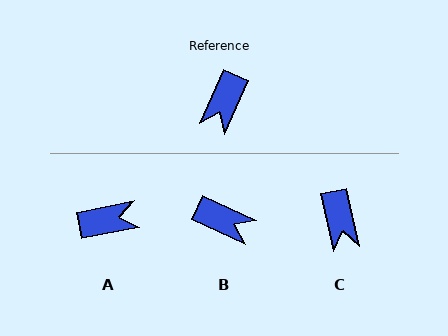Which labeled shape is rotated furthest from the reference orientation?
A, about 126 degrees away.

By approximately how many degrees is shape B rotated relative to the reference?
Approximately 89 degrees counter-clockwise.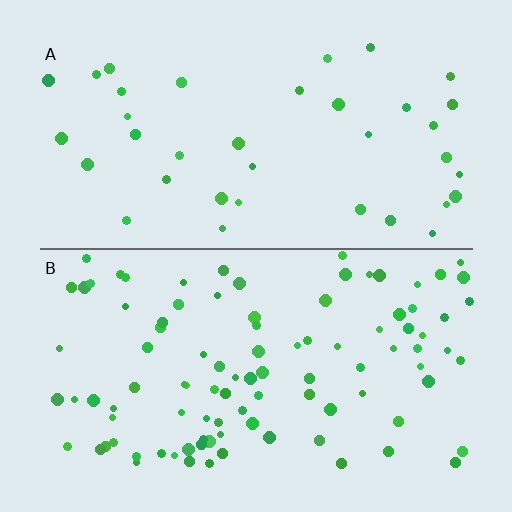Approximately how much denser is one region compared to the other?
Approximately 2.6× — region B over region A.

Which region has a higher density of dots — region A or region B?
B (the bottom).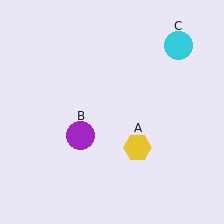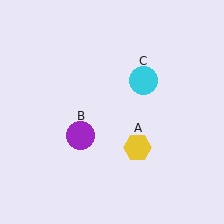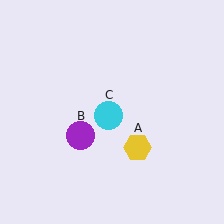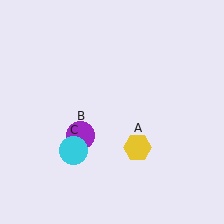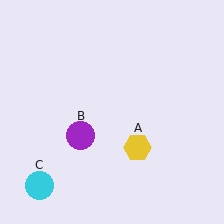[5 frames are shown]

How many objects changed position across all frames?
1 object changed position: cyan circle (object C).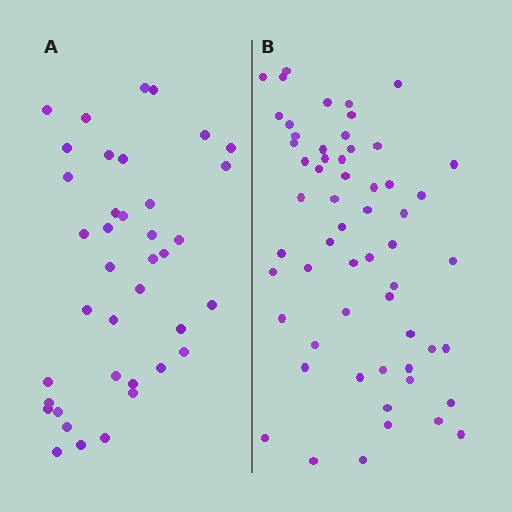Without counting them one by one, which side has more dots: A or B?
Region B (the right region) has more dots.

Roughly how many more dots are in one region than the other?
Region B has approximately 20 more dots than region A.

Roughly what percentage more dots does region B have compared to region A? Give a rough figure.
About 50% more.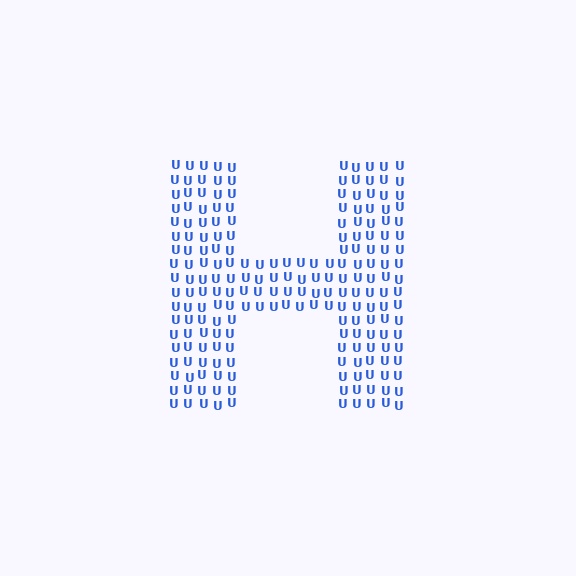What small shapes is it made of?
It is made of small letter U's.